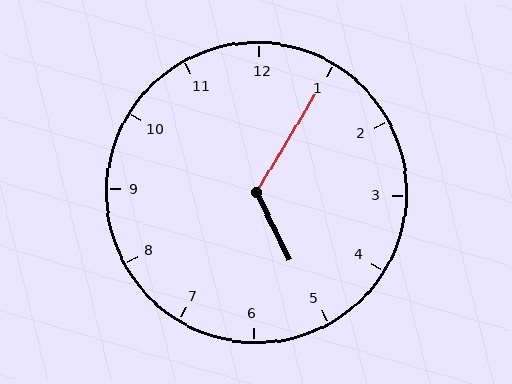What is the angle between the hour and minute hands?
Approximately 122 degrees.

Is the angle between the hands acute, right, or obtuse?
It is obtuse.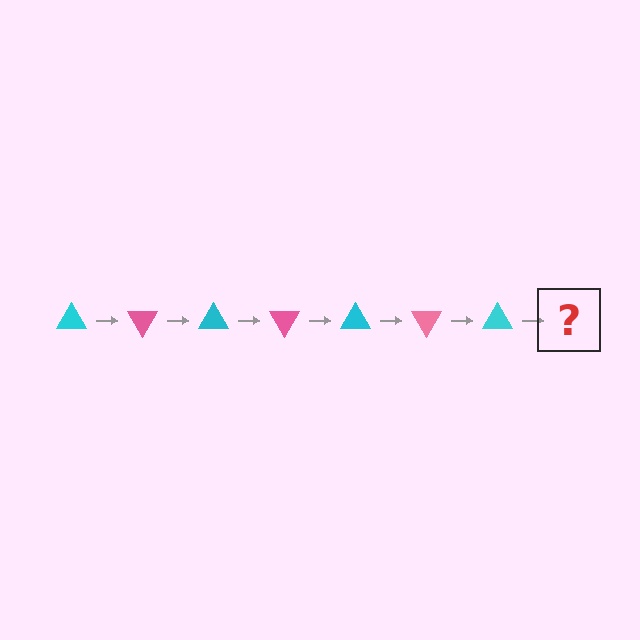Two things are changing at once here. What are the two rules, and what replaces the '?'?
The two rules are that it rotates 60 degrees each step and the color cycles through cyan and pink. The '?' should be a pink triangle, rotated 420 degrees from the start.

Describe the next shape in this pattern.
It should be a pink triangle, rotated 420 degrees from the start.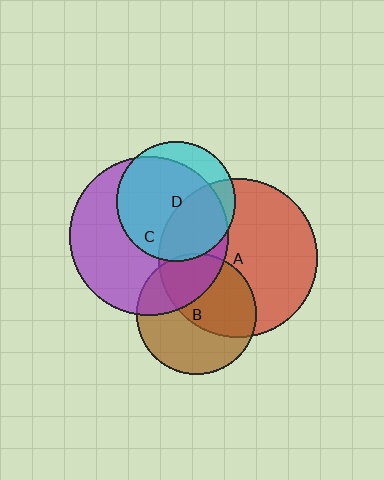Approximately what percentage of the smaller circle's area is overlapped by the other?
Approximately 80%.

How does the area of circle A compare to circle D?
Approximately 1.8 times.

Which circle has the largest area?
Circle C (purple).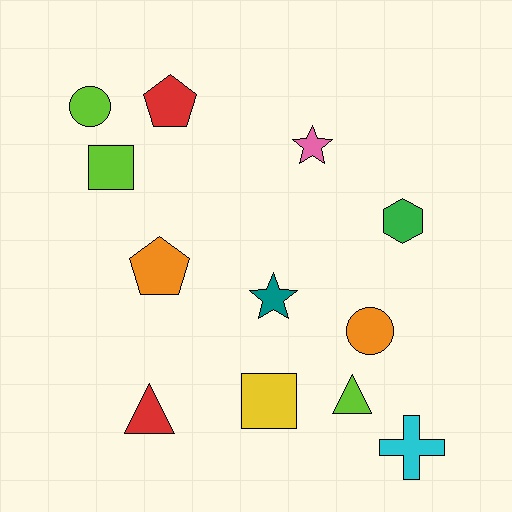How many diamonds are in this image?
There are no diamonds.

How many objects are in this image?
There are 12 objects.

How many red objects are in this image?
There are 2 red objects.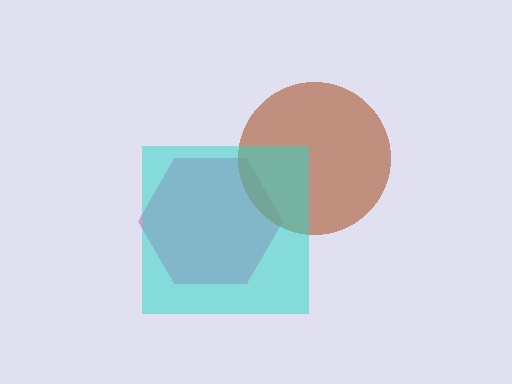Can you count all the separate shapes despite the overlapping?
Yes, there are 3 separate shapes.